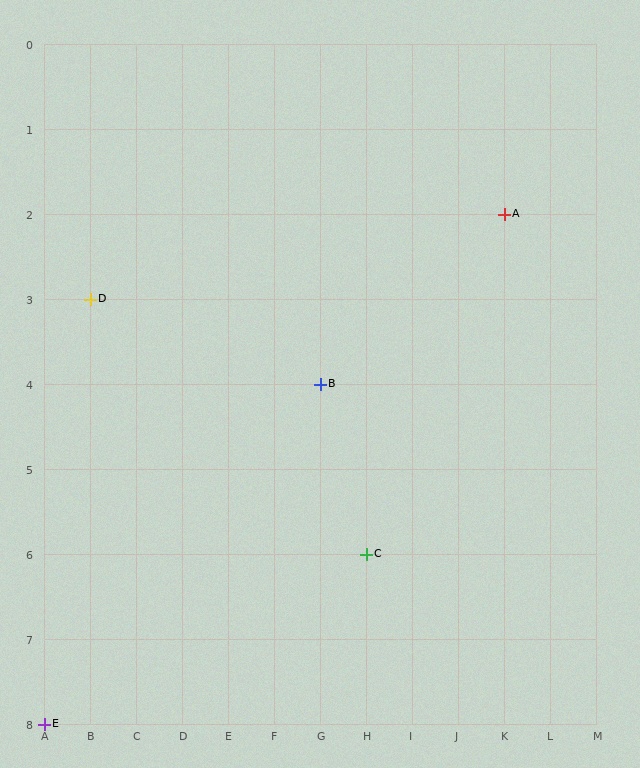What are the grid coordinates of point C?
Point C is at grid coordinates (H, 6).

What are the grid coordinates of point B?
Point B is at grid coordinates (G, 4).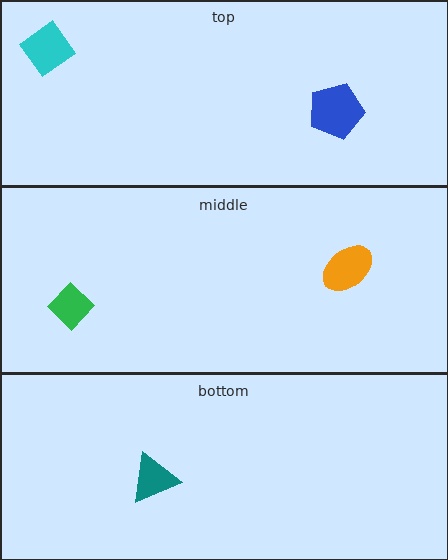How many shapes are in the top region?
2.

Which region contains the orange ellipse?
The middle region.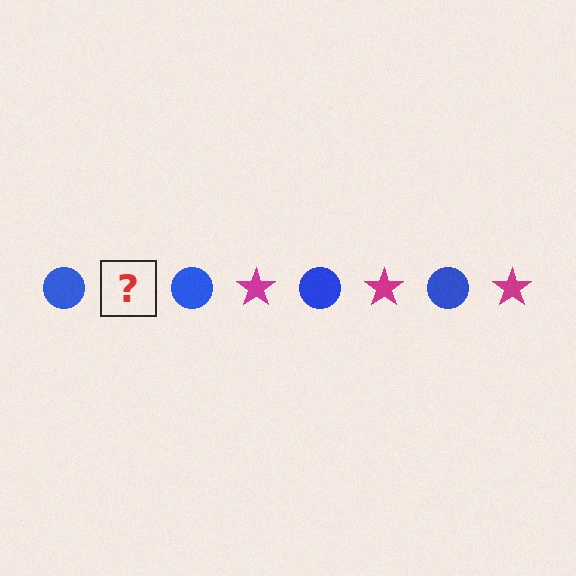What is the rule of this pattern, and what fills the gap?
The rule is that the pattern alternates between blue circle and magenta star. The gap should be filled with a magenta star.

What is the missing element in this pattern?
The missing element is a magenta star.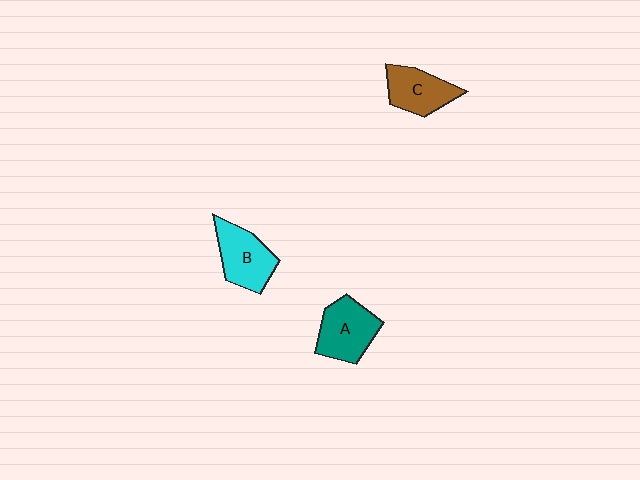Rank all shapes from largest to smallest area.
From largest to smallest: A (teal), B (cyan), C (brown).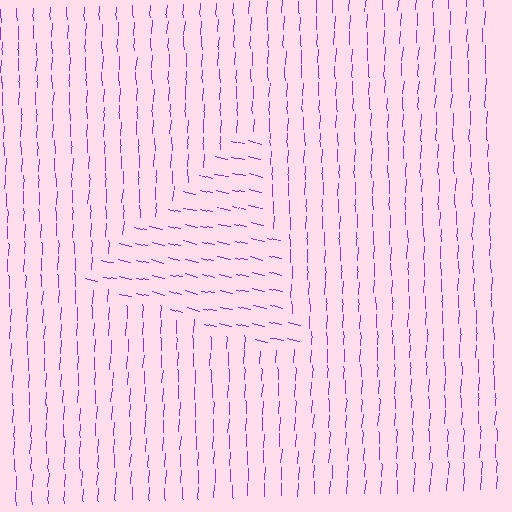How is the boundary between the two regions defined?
The boundary is defined purely by a change in line orientation (approximately 80 degrees difference). All lines are the same color and thickness.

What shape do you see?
I see a triangle.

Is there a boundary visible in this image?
Yes, there is a texture boundary formed by a change in line orientation.